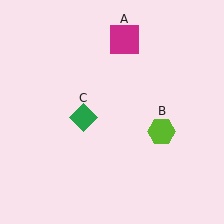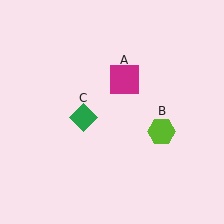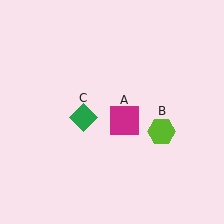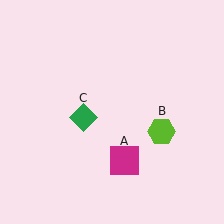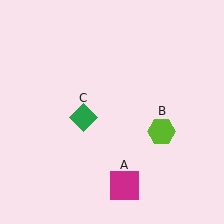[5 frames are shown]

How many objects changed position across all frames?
1 object changed position: magenta square (object A).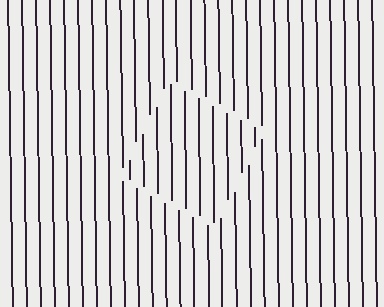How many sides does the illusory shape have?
4 sides — the line-ends trace a square.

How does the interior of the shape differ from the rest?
The interior of the shape contains the same grating, shifted by half a period — the contour is defined by the phase discontinuity where line-ends from the inner and outer gratings abut.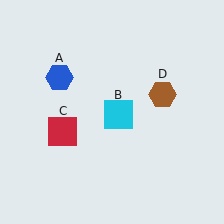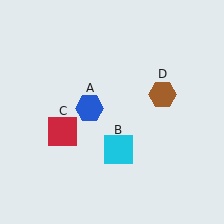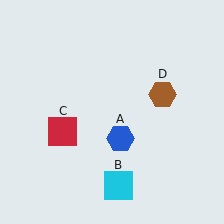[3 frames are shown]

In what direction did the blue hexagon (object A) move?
The blue hexagon (object A) moved down and to the right.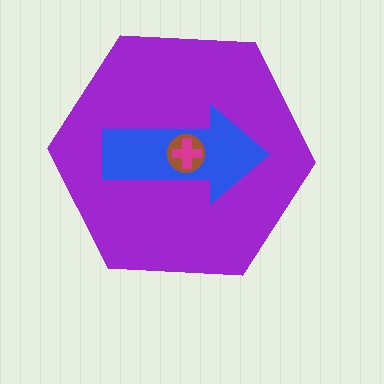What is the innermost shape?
The magenta cross.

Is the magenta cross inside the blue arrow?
Yes.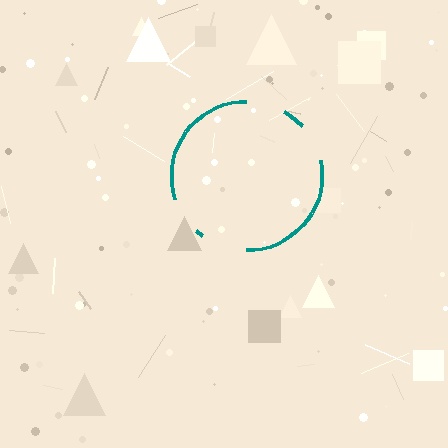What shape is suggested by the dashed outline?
The dashed outline suggests a circle.